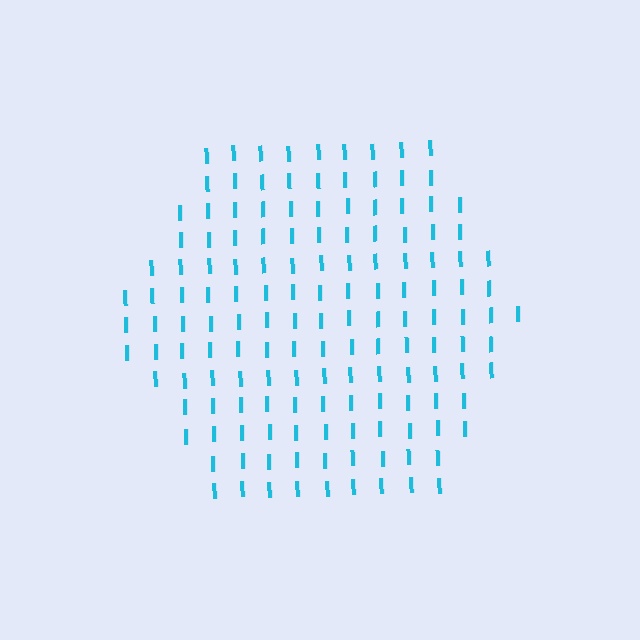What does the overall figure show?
The overall figure shows a hexagon.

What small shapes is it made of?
It is made of small letter I's.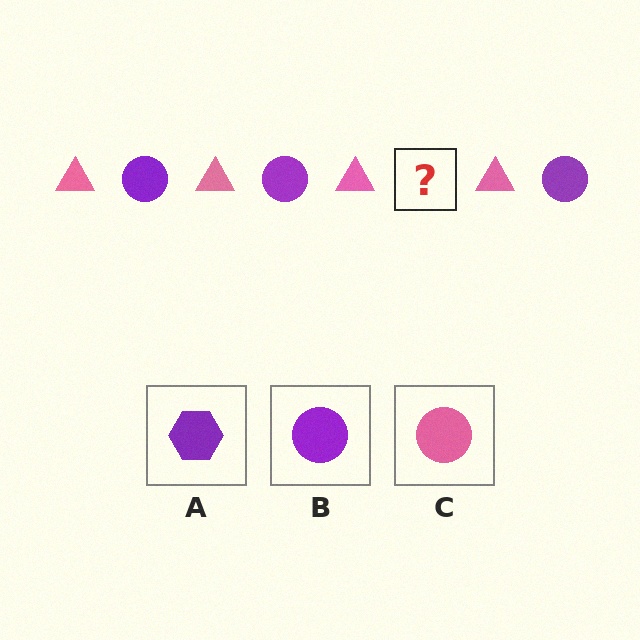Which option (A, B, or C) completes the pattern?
B.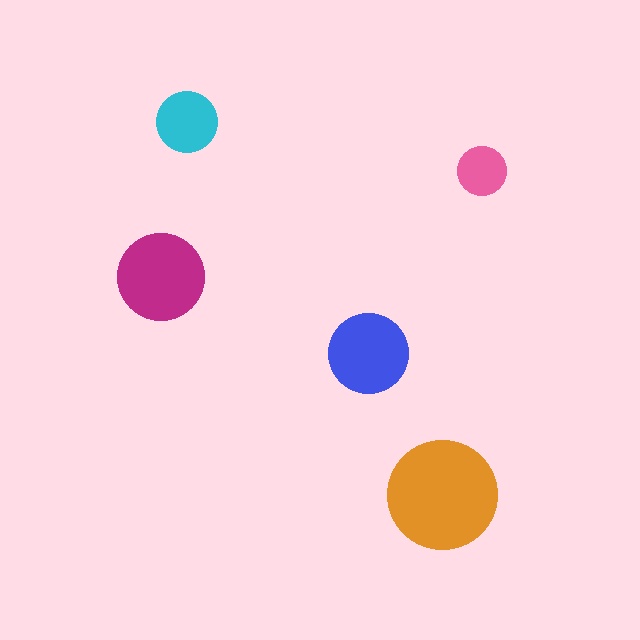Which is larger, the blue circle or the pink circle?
The blue one.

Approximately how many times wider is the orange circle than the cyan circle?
About 2 times wider.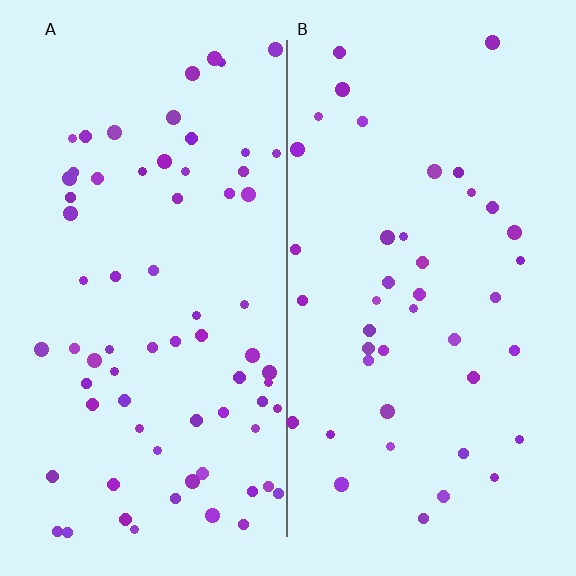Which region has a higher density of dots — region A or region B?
A (the left).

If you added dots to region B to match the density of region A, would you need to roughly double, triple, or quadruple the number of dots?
Approximately double.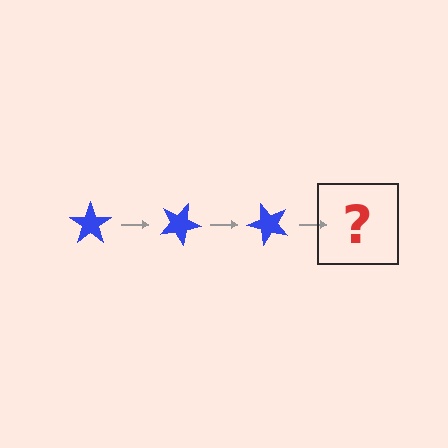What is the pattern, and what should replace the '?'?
The pattern is that the star rotates 25 degrees each step. The '?' should be a blue star rotated 75 degrees.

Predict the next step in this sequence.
The next step is a blue star rotated 75 degrees.